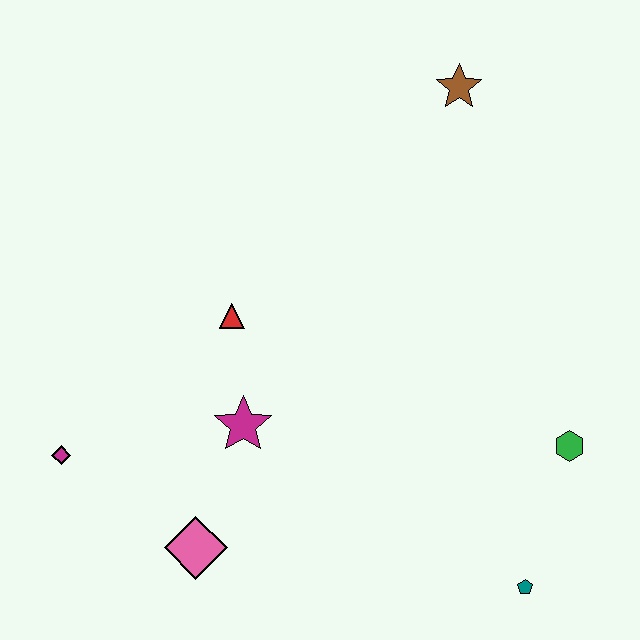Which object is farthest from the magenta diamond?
The brown star is farthest from the magenta diamond.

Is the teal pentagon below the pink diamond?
Yes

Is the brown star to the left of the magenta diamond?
No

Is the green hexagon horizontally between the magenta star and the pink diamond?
No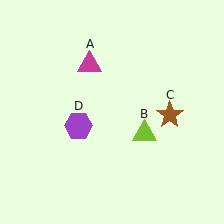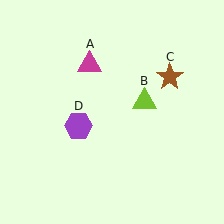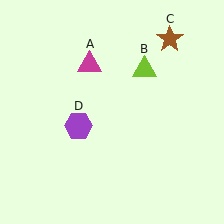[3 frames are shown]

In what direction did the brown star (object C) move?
The brown star (object C) moved up.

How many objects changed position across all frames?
2 objects changed position: lime triangle (object B), brown star (object C).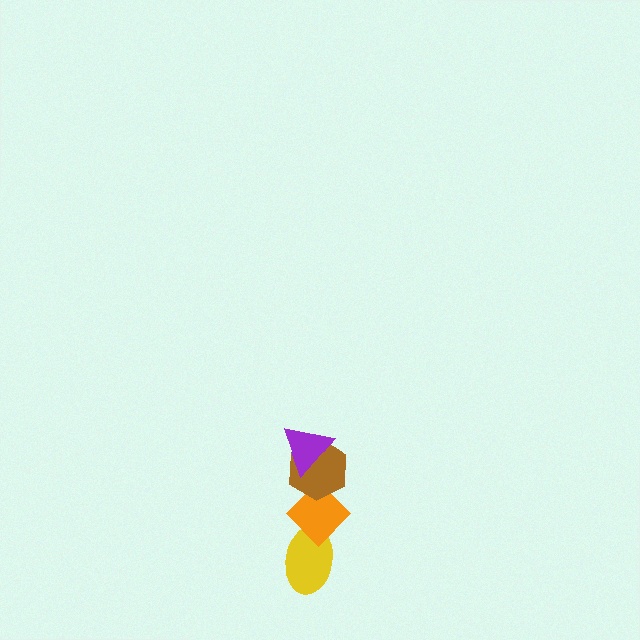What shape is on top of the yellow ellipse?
The orange diamond is on top of the yellow ellipse.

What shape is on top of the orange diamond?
The brown hexagon is on top of the orange diamond.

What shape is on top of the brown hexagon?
The purple triangle is on top of the brown hexagon.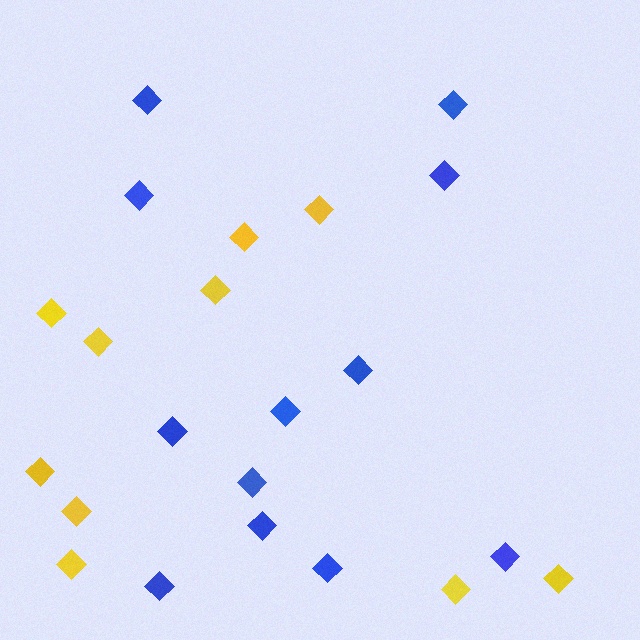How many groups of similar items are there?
There are 2 groups: one group of blue diamonds (12) and one group of yellow diamonds (10).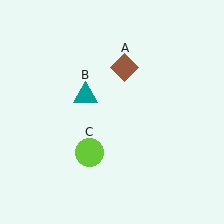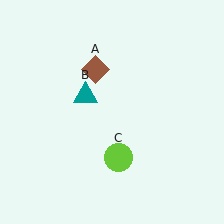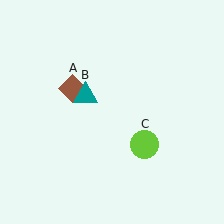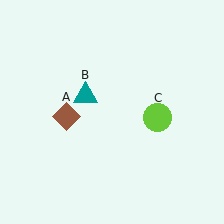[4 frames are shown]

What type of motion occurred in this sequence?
The brown diamond (object A), lime circle (object C) rotated counterclockwise around the center of the scene.